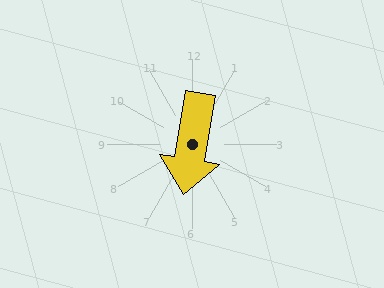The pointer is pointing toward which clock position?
Roughly 6 o'clock.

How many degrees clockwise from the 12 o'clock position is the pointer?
Approximately 189 degrees.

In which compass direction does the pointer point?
South.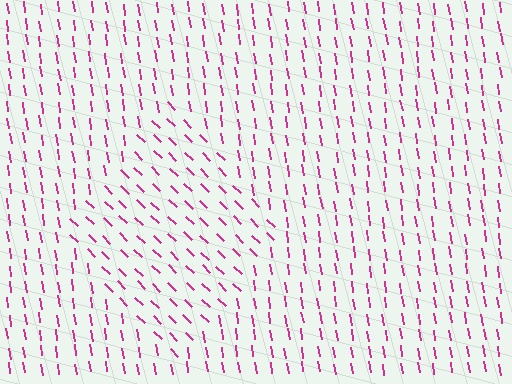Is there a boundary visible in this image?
Yes, there is a texture boundary formed by a change in line orientation.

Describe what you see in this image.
The image is filled with small magenta line segments. A diamond region in the image has lines oriented differently from the surrounding lines, creating a visible texture boundary.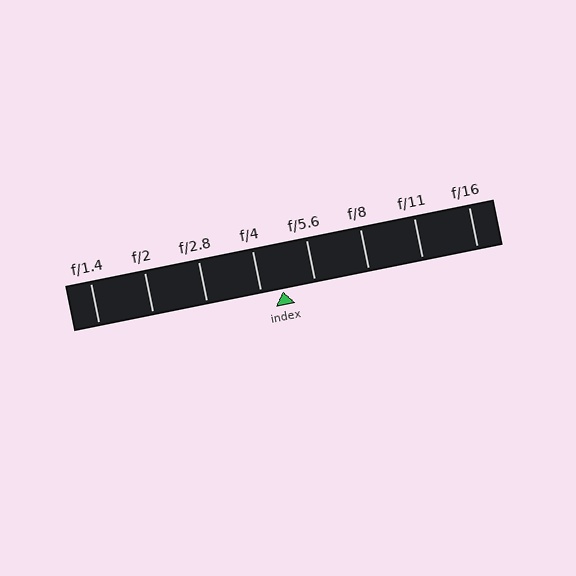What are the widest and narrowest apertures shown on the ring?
The widest aperture shown is f/1.4 and the narrowest is f/16.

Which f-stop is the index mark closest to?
The index mark is closest to f/4.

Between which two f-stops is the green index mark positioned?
The index mark is between f/4 and f/5.6.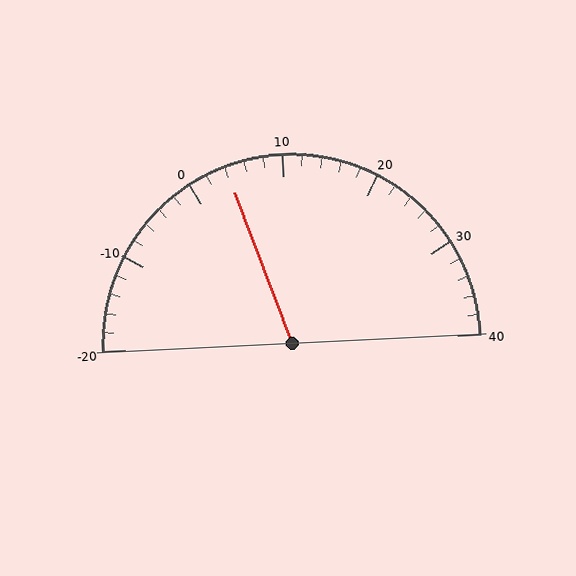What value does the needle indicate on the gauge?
The needle indicates approximately 4.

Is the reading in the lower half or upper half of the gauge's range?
The reading is in the lower half of the range (-20 to 40).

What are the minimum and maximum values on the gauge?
The gauge ranges from -20 to 40.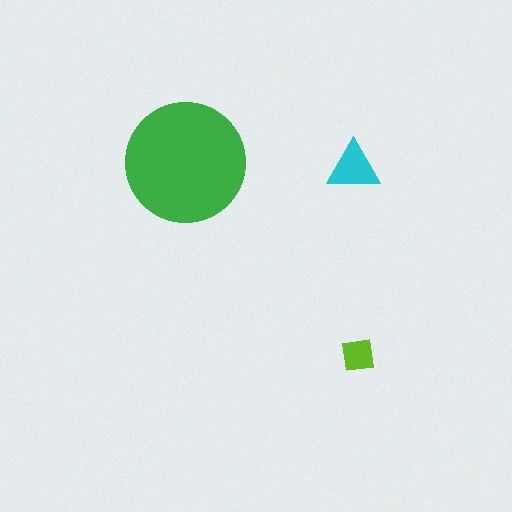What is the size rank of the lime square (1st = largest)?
3rd.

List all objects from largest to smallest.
The green circle, the cyan triangle, the lime square.